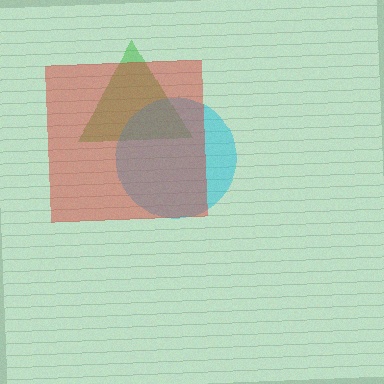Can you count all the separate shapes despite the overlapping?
Yes, there are 3 separate shapes.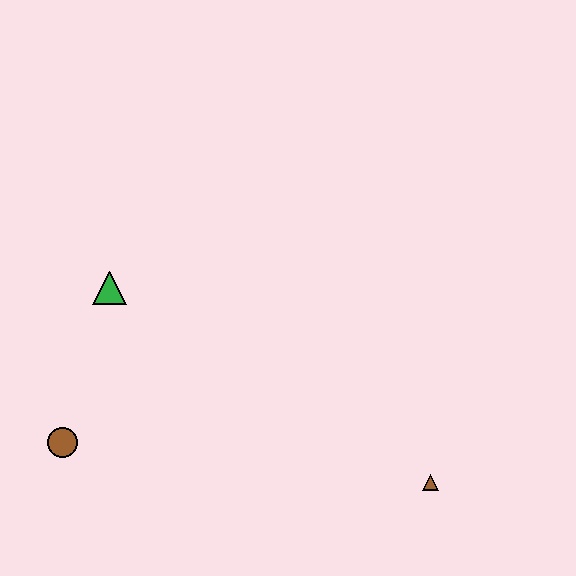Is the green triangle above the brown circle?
Yes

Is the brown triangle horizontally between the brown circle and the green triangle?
No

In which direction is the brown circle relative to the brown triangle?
The brown circle is to the left of the brown triangle.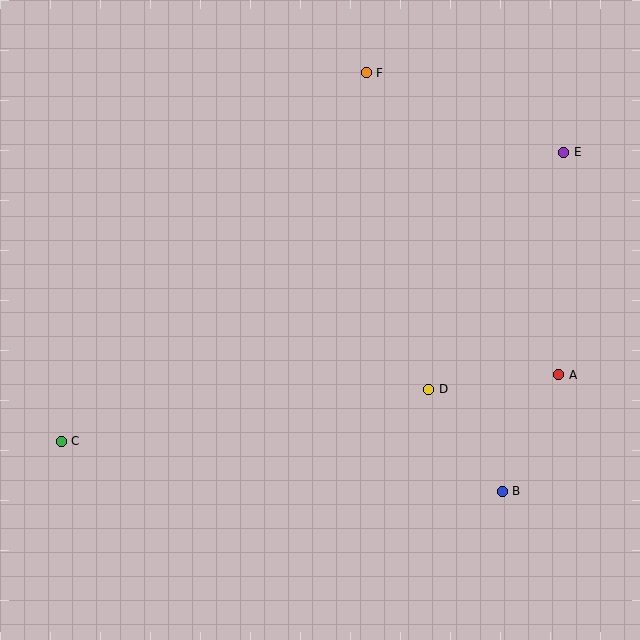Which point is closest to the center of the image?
Point D at (429, 389) is closest to the center.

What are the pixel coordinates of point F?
Point F is at (366, 73).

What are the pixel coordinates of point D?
Point D is at (429, 389).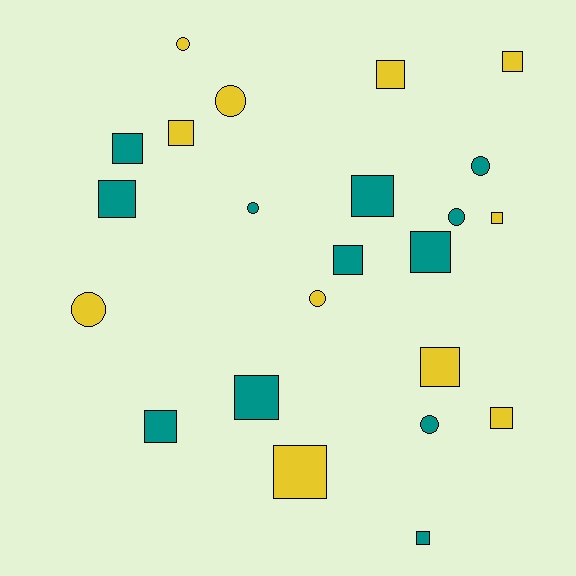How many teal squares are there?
There are 8 teal squares.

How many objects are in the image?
There are 23 objects.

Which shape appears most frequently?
Square, with 15 objects.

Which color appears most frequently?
Teal, with 12 objects.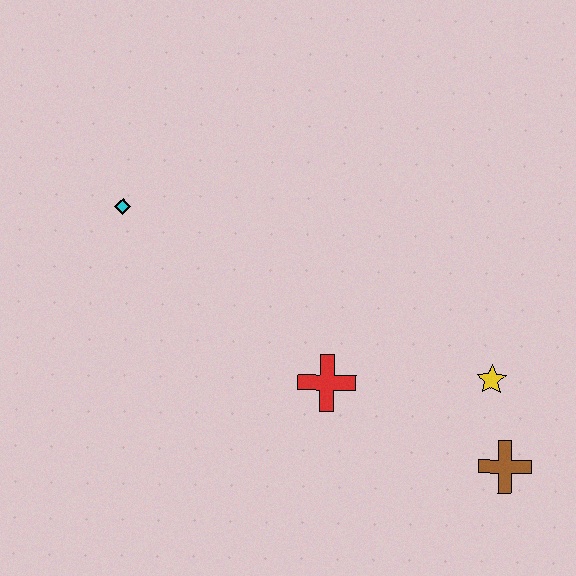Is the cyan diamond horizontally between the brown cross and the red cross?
No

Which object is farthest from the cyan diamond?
The brown cross is farthest from the cyan diamond.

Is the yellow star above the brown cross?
Yes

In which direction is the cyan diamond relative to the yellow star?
The cyan diamond is to the left of the yellow star.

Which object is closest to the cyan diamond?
The red cross is closest to the cyan diamond.